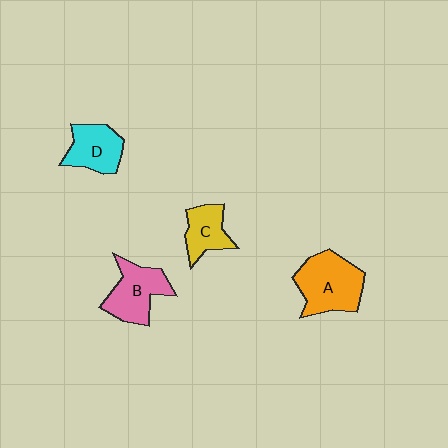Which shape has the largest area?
Shape A (orange).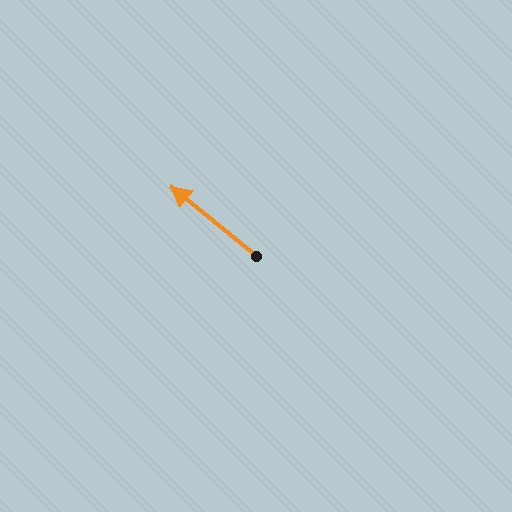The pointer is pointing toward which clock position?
Roughly 10 o'clock.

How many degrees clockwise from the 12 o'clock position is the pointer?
Approximately 309 degrees.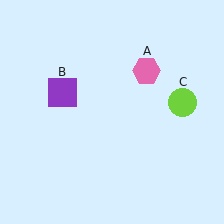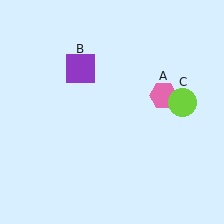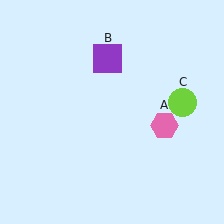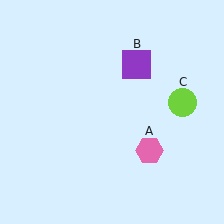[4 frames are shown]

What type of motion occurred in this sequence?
The pink hexagon (object A), purple square (object B) rotated clockwise around the center of the scene.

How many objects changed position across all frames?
2 objects changed position: pink hexagon (object A), purple square (object B).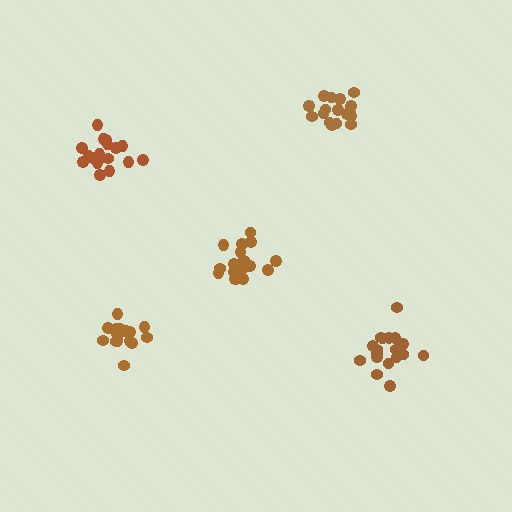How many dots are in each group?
Group 1: 18 dots, Group 2: 18 dots, Group 3: 17 dots, Group 4: 16 dots, Group 5: 18 dots (87 total).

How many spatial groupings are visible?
There are 5 spatial groupings.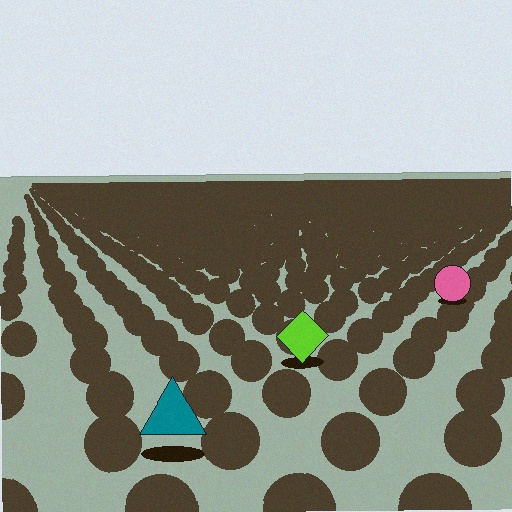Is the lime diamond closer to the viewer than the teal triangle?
No. The teal triangle is closer — you can tell from the texture gradient: the ground texture is coarser near it.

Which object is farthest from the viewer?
The pink circle is farthest from the viewer. It appears smaller and the ground texture around it is denser.